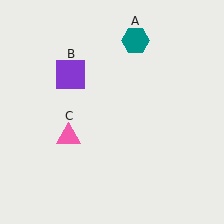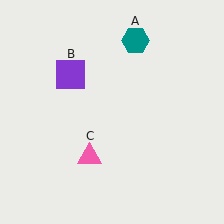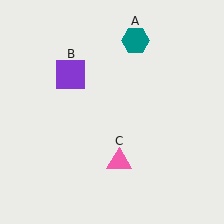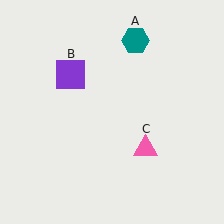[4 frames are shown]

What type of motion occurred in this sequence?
The pink triangle (object C) rotated counterclockwise around the center of the scene.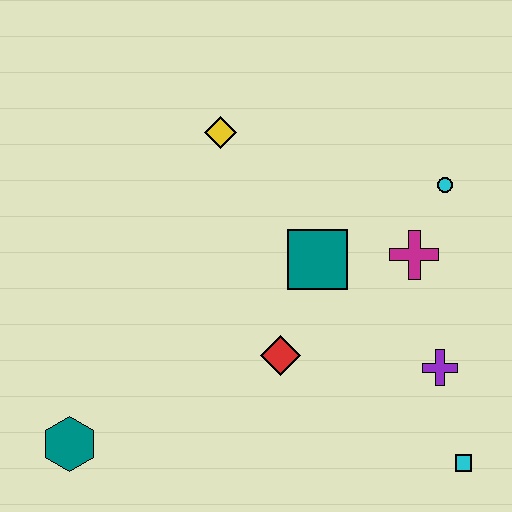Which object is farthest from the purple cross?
The teal hexagon is farthest from the purple cross.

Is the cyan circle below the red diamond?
No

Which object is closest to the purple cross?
The cyan square is closest to the purple cross.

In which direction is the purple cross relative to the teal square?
The purple cross is to the right of the teal square.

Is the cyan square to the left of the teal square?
No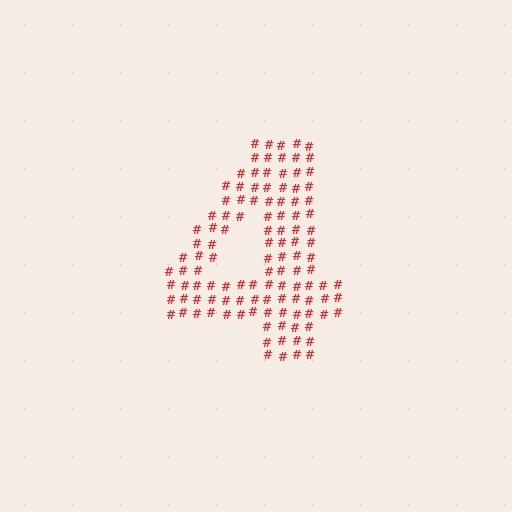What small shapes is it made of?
It is made of small hash symbols.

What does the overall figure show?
The overall figure shows the digit 4.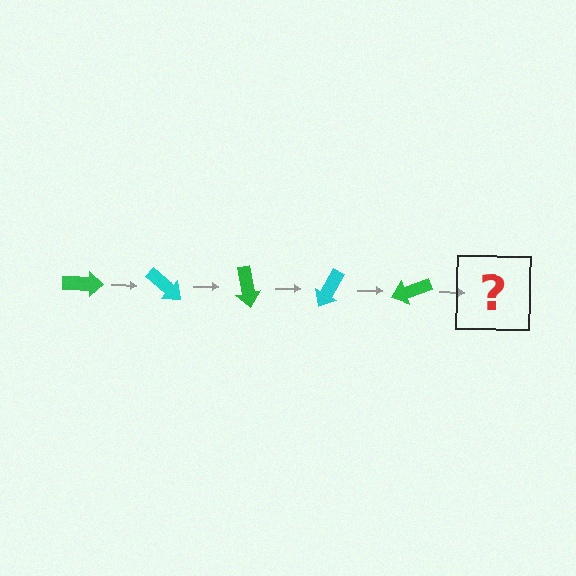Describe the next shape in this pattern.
It should be a cyan arrow, rotated 200 degrees from the start.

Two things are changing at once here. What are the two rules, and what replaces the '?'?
The two rules are that it rotates 40 degrees each step and the color cycles through green and cyan. The '?' should be a cyan arrow, rotated 200 degrees from the start.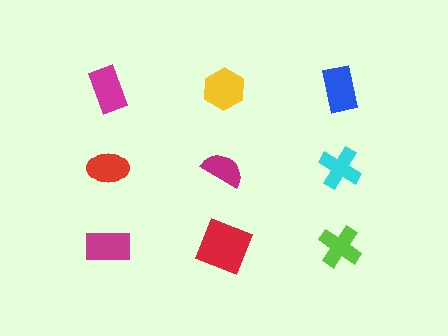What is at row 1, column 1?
A magenta rectangle.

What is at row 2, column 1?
A red ellipse.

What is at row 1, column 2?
A yellow hexagon.